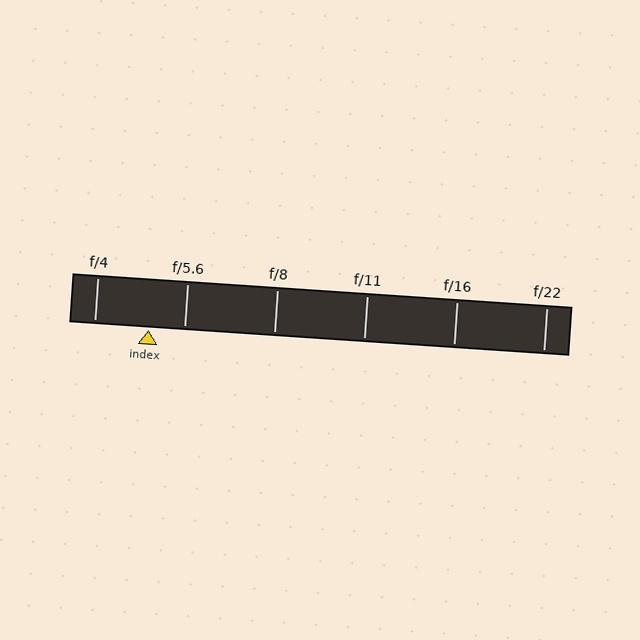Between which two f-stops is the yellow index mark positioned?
The index mark is between f/4 and f/5.6.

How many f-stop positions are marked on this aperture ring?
There are 6 f-stop positions marked.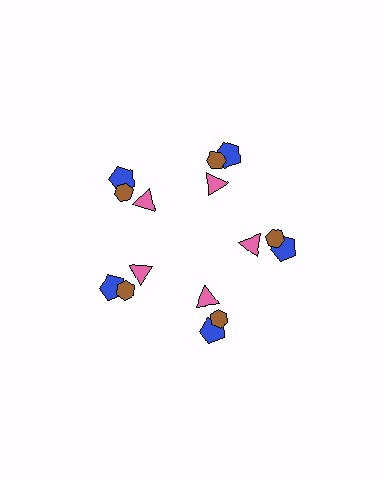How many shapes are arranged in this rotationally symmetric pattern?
There are 15 shapes, arranged in 5 groups of 3.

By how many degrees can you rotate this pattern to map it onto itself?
The pattern maps onto itself every 72 degrees of rotation.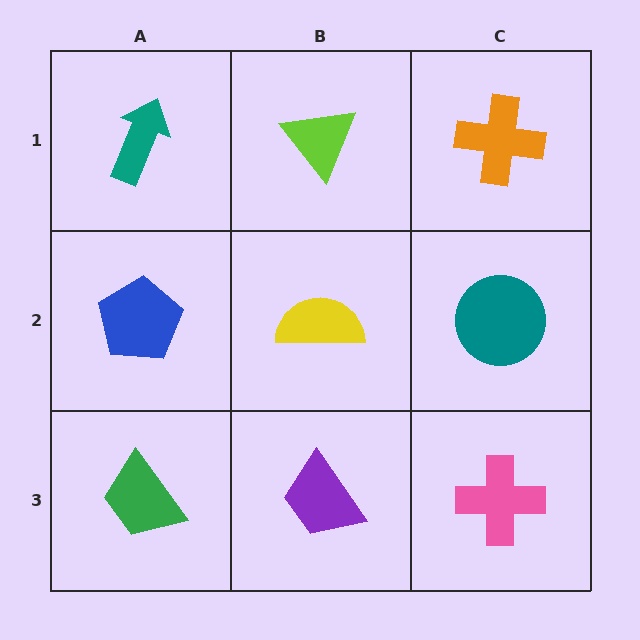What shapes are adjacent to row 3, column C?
A teal circle (row 2, column C), a purple trapezoid (row 3, column B).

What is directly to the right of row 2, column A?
A yellow semicircle.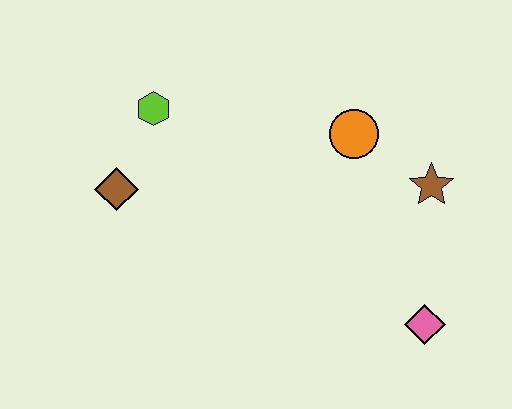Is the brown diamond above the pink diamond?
Yes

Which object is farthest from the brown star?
The brown diamond is farthest from the brown star.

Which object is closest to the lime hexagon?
The brown diamond is closest to the lime hexagon.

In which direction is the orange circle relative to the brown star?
The orange circle is to the left of the brown star.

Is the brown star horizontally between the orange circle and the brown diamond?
No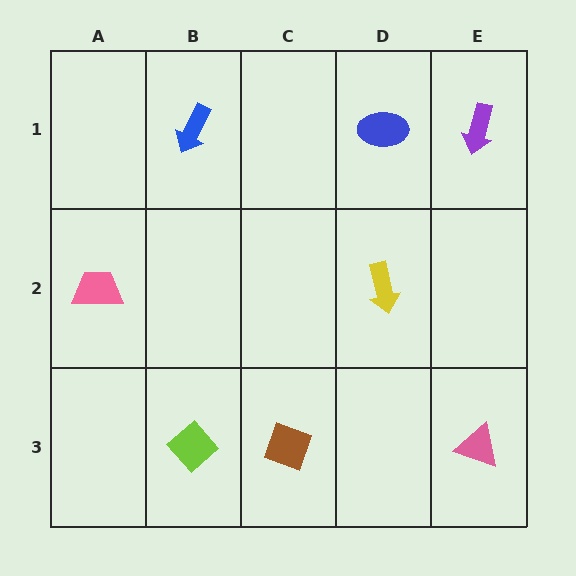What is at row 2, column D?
A yellow arrow.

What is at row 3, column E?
A pink triangle.